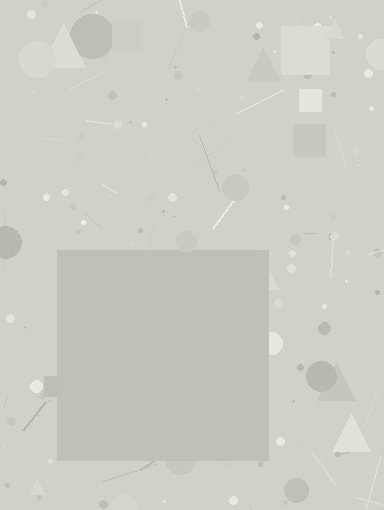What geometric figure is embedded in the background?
A square is embedded in the background.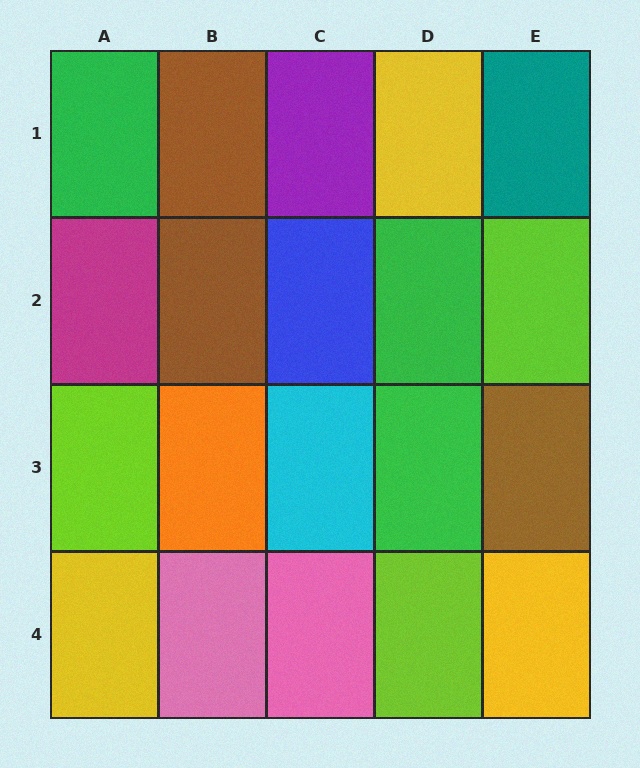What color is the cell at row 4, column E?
Yellow.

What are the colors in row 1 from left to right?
Green, brown, purple, yellow, teal.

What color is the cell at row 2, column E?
Lime.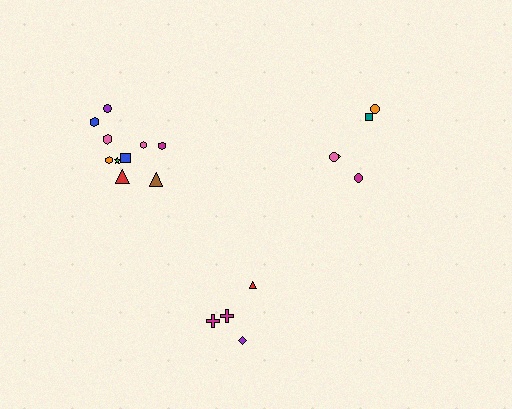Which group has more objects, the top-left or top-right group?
The top-left group.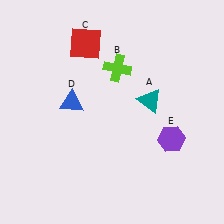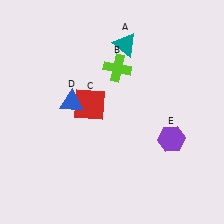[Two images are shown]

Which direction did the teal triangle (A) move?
The teal triangle (A) moved up.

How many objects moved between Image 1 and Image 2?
2 objects moved between the two images.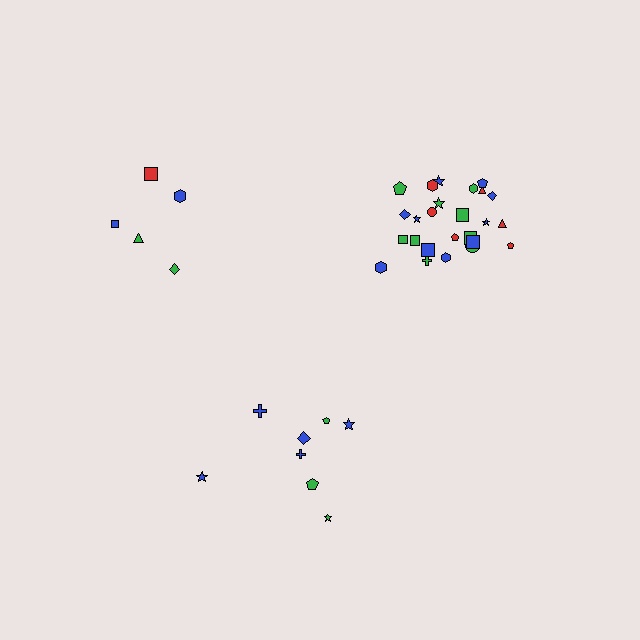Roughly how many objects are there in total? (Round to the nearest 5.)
Roughly 40 objects in total.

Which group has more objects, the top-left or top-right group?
The top-right group.